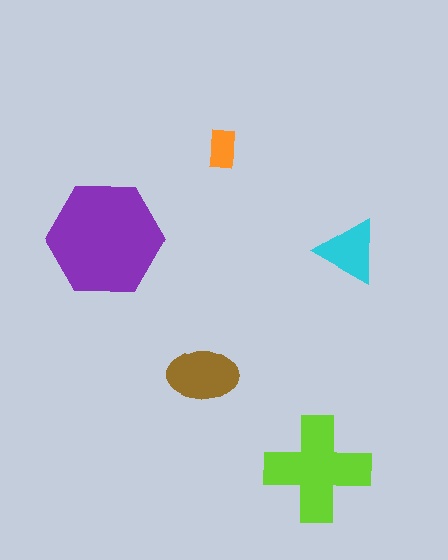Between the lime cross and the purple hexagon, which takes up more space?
The purple hexagon.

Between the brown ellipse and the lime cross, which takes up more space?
The lime cross.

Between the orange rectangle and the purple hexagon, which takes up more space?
The purple hexagon.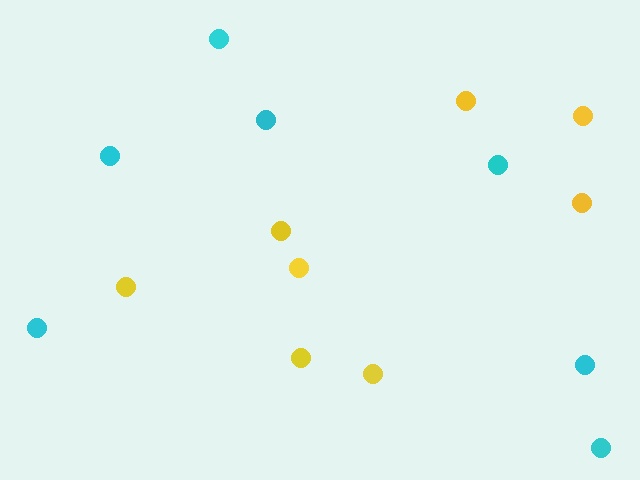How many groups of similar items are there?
There are 2 groups: one group of yellow circles (8) and one group of cyan circles (7).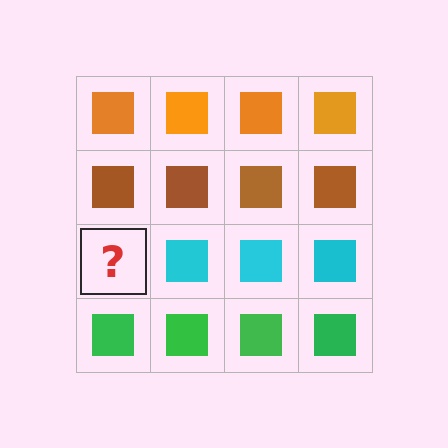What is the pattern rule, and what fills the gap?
The rule is that each row has a consistent color. The gap should be filled with a cyan square.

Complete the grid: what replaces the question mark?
The question mark should be replaced with a cyan square.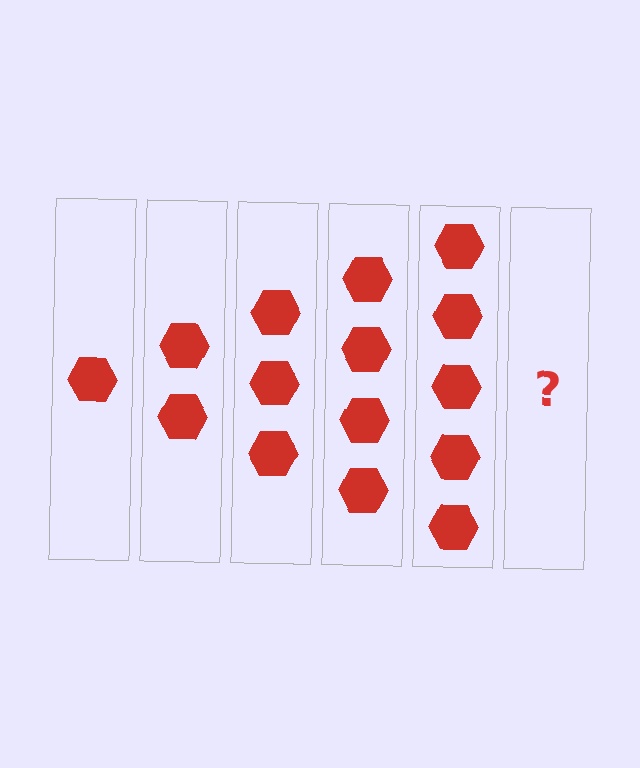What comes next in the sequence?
The next element should be 6 hexagons.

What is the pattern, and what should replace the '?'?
The pattern is that each step adds one more hexagon. The '?' should be 6 hexagons.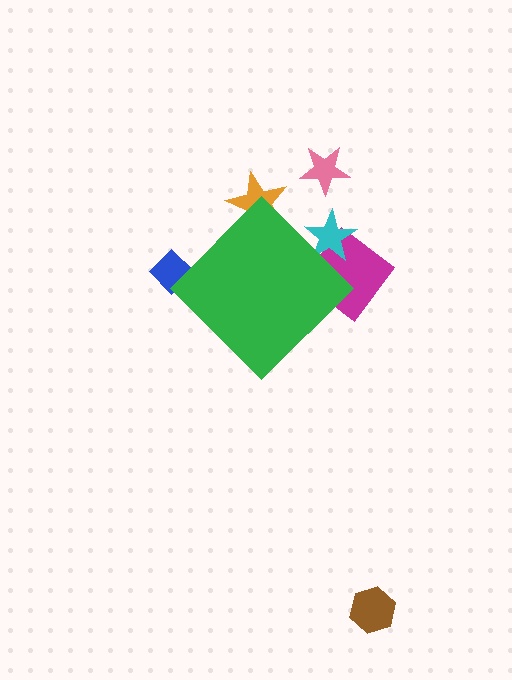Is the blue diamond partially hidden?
Yes, the blue diamond is partially hidden behind the green diamond.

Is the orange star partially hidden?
Yes, the orange star is partially hidden behind the green diamond.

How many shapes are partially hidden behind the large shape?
4 shapes are partially hidden.